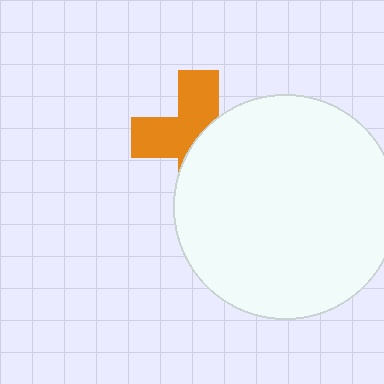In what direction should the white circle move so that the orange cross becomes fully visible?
The white circle should move right. That is the shortest direction to clear the overlap and leave the orange cross fully visible.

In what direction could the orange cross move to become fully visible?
The orange cross could move left. That would shift it out from behind the white circle entirely.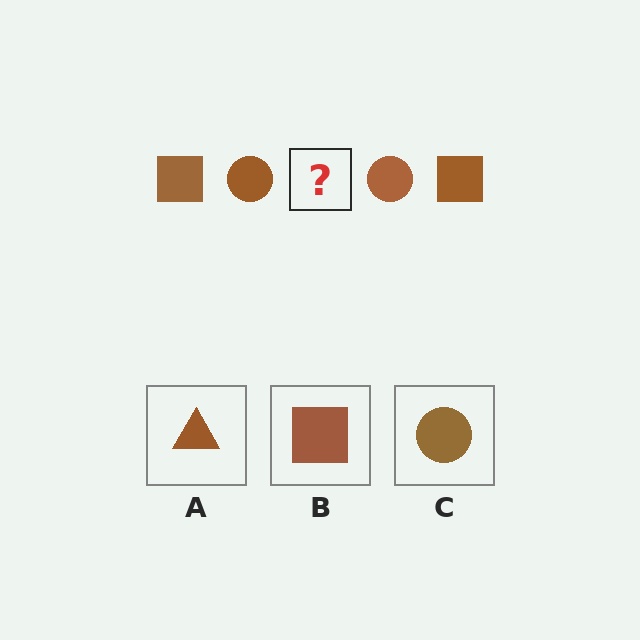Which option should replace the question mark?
Option B.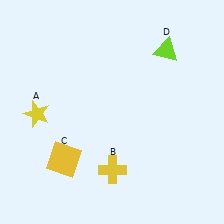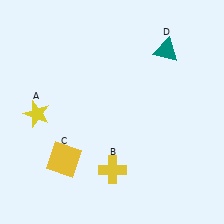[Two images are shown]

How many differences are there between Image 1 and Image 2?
There is 1 difference between the two images.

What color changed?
The triangle (D) changed from lime in Image 1 to teal in Image 2.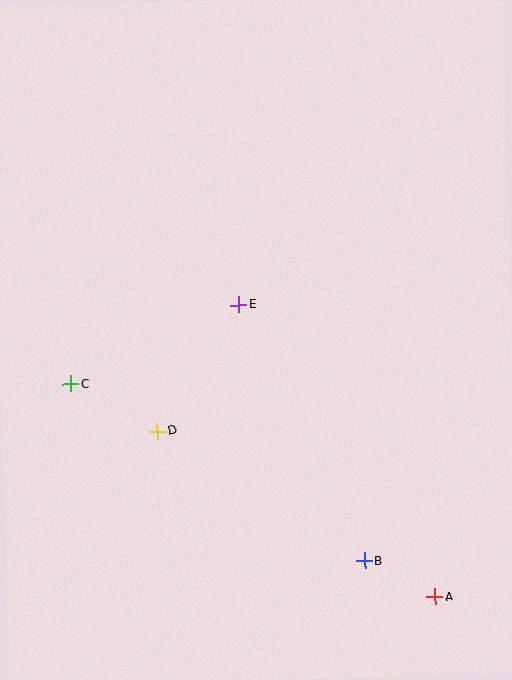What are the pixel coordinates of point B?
Point B is at (365, 561).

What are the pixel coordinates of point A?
Point A is at (435, 597).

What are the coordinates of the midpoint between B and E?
The midpoint between B and E is at (302, 433).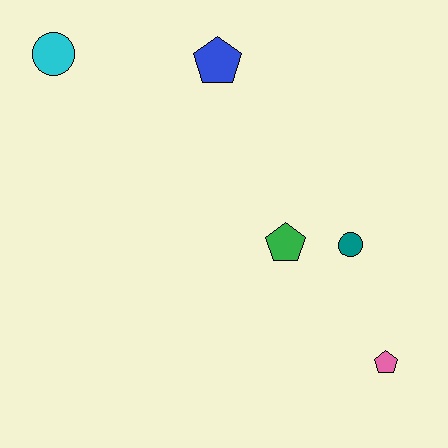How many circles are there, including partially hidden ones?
There are 2 circles.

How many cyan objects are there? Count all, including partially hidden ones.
There is 1 cyan object.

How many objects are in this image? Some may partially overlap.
There are 5 objects.